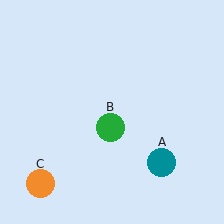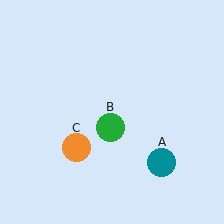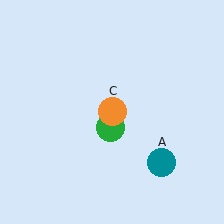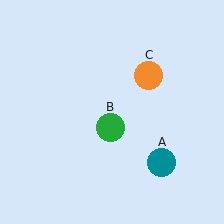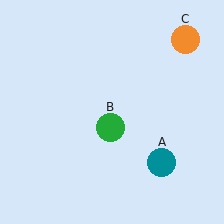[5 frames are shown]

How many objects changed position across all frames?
1 object changed position: orange circle (object C).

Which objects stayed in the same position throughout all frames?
Teal circle (object A) and green circle (object B) remained stationary.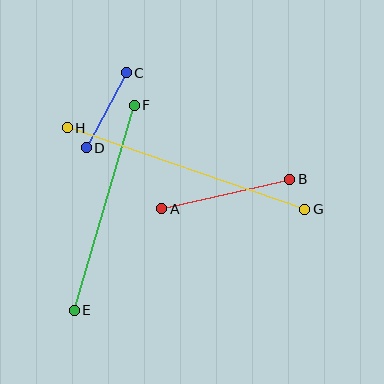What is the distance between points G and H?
The distance is approximately 251 pixels.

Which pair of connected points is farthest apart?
Points G and H are farthest apart.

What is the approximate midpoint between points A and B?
The midpoint is at approximately (226, 194) pixels.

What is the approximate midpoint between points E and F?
The midpoint is at approximately (104, 208) pixels.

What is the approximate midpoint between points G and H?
The midpoint is at approximately (186, 168) pixels.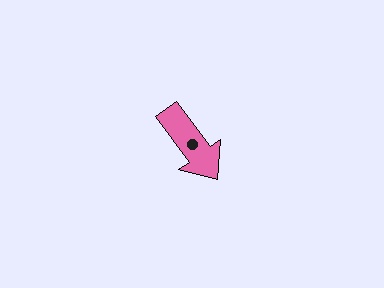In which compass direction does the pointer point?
Southeast.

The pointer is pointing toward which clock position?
Roughly 5 o'clock.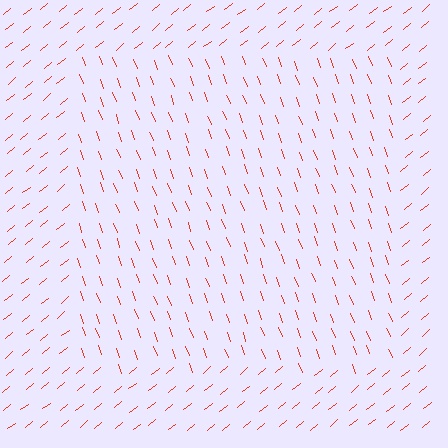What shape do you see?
I see a rectangle.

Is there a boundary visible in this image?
Yes, there is a texture boundary formed by a change in line orientation.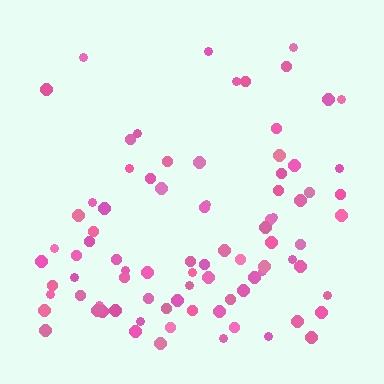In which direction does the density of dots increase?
From top to bottom, with the bottom side densest.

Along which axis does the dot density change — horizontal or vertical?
Vertical.